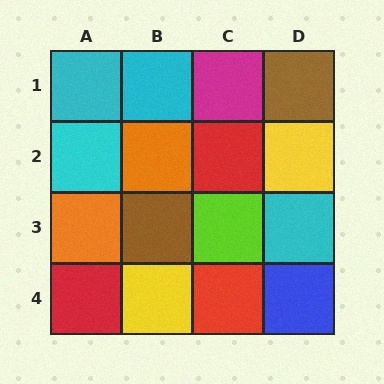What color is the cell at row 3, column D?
Cyan.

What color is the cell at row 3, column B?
Brown.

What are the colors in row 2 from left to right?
Cyan, orange, red, yellow.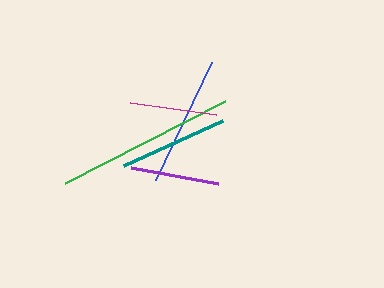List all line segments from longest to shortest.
From longest to shortest: green, blue, teal, purple, magenta.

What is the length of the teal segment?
The teal segment is approximately 108 pixels long.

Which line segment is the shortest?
The magenta line is the shortest at approximately 87 pixels.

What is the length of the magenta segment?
The magenta segment is approximately 87 pixels long.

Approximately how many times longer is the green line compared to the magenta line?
The green line is approximately 2.1 times the length of the magenta line.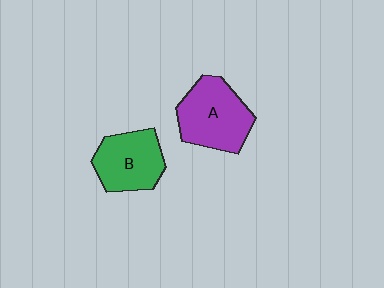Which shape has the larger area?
Shape A (purple).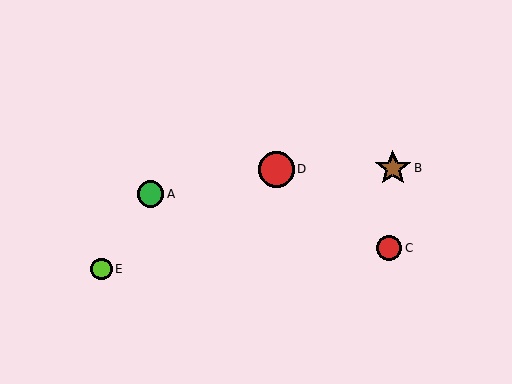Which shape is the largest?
The red circle (labeled D) is the largest.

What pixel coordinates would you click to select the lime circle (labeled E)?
Click at (102, 269) to select the lime circle E.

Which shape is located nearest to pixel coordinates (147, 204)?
The green circle (labeled A) at (150, 194) is nearest to that location.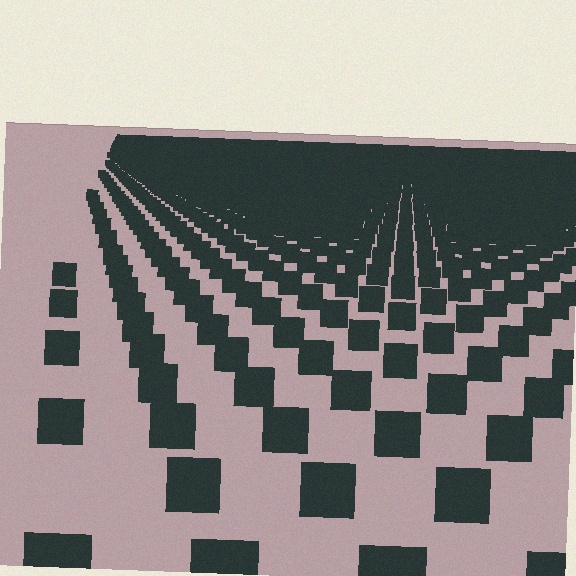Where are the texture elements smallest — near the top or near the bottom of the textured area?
Near the top.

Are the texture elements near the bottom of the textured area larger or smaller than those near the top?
Larger. Near the bottom, elements are closer to the viewer and appear at a bigger on-screen size.